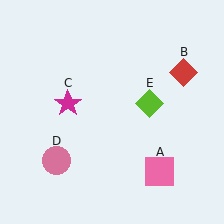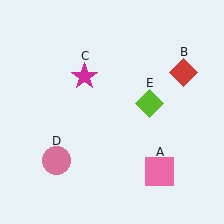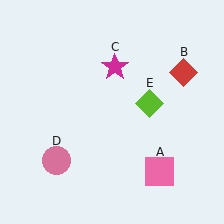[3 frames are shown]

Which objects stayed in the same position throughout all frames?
Pink square (object A) and red diamond (object B) and pink circle (object D) and lime diamond (object E) remained stationary.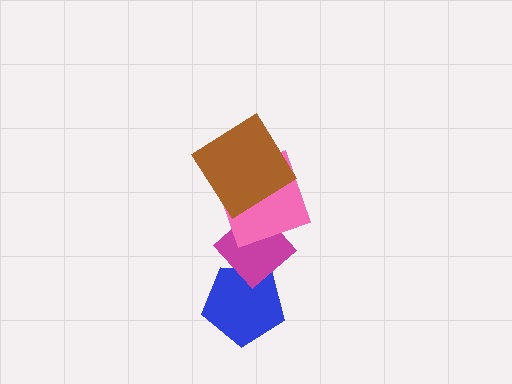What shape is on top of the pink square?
The brown diamond is on top of the pink square.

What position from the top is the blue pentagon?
The blue pentagon is 4th from the top.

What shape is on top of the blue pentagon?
The magenta diamond is on top of the blue pentagon.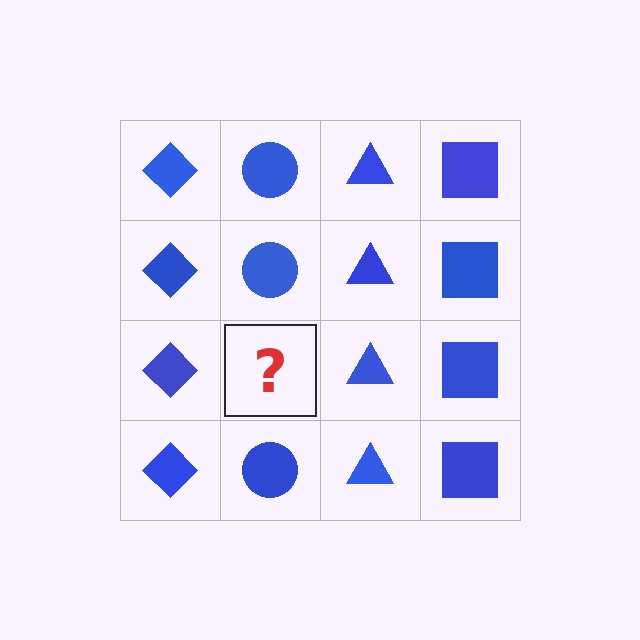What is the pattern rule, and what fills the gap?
The rule is that each column has a consistent shape. The gap should be filled with a blue circle.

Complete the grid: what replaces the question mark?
The question mark should be replaced with a blue circle.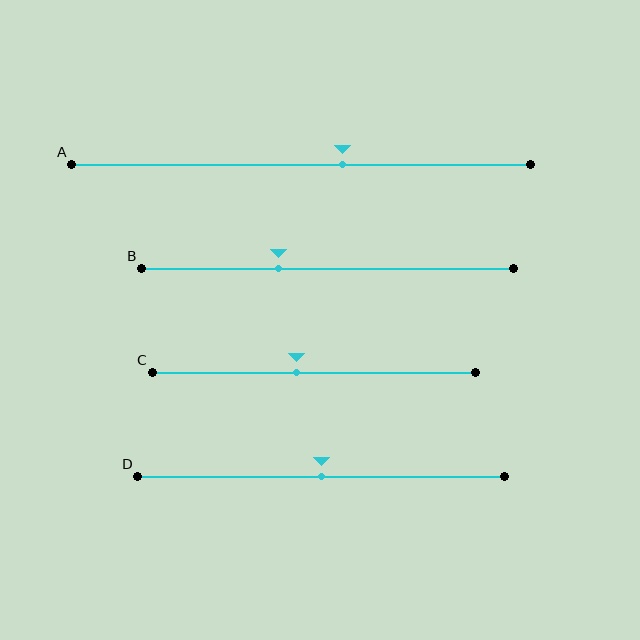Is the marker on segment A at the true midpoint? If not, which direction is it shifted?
No, the marker on segment A is shifted to the right by about 9% of the segment length.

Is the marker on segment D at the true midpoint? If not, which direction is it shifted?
Yes, the marker on segment D is at the true midpoint.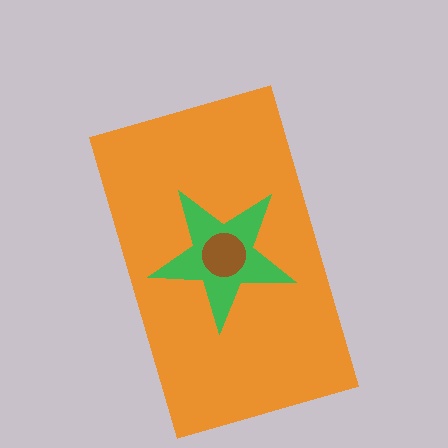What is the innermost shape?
The brown circle.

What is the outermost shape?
The orange rectangle.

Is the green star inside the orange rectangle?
Yes.